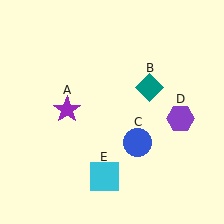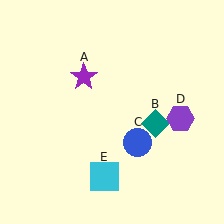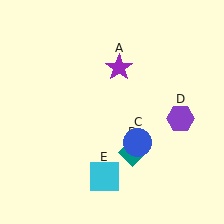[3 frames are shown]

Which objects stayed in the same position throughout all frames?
Blue circle (object C) and purple hexagon (object D) and cyan square (object E) remained stationary.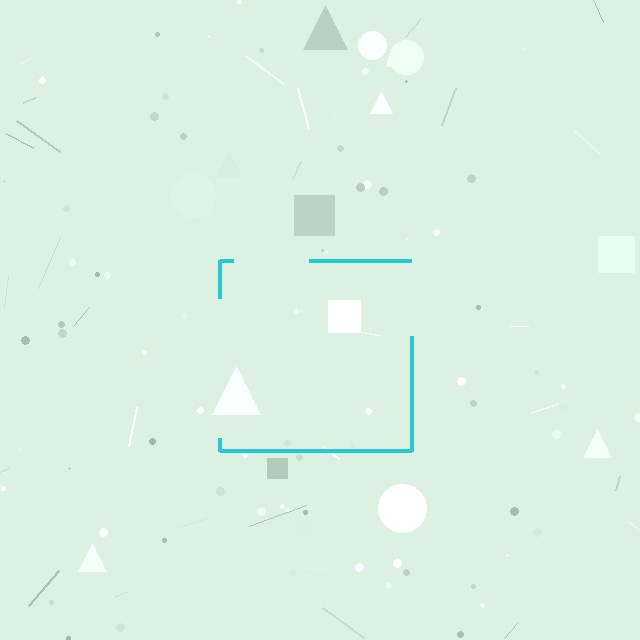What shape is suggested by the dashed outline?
The dashed outline suggests a square.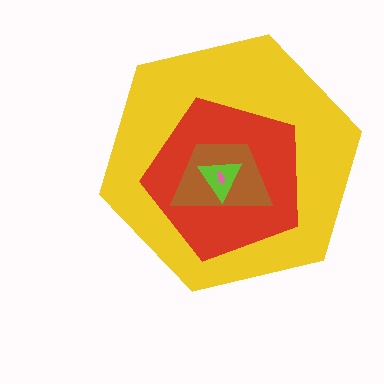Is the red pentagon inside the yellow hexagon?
Yes.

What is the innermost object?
The pink arrow.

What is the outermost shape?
The yellow hexagon.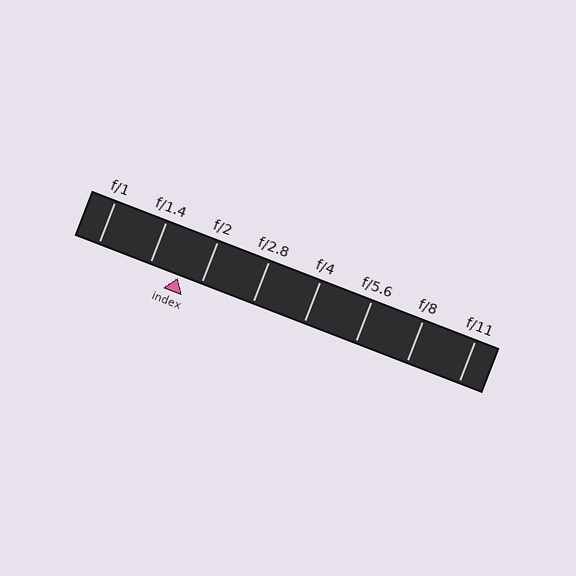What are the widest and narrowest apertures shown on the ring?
The widest aperture shown is f/1 and the narrowest is f/11.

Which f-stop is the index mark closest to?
The index mark is closest to f/2.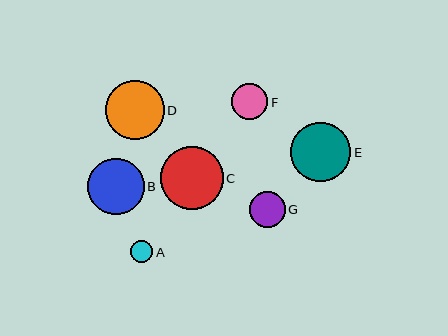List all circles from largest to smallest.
From largest to smallest: C, E, D, B, F, G, A.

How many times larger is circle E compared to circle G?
Circle E is approximately 1.7 times the size of circle G.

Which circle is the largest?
Circle C is the largest with a size of approximately 63 pixels.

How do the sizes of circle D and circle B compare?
Circle D and circle B are approximately the same size.